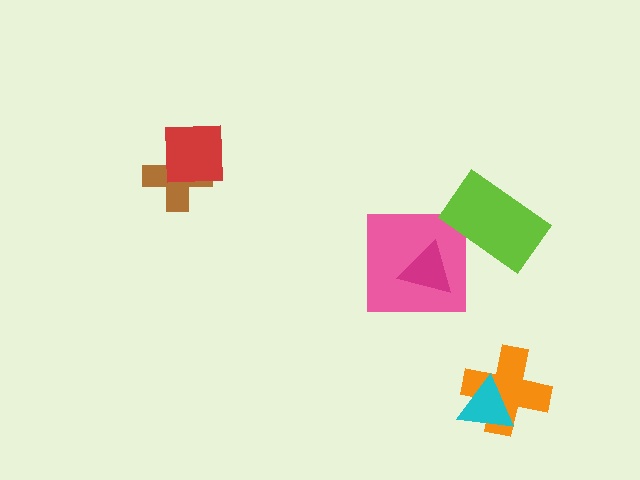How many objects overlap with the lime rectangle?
0 objects overlap with the lime rectangle.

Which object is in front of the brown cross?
The red square is in front of the brown cross.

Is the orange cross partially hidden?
Yes, it is partially covered by another shape.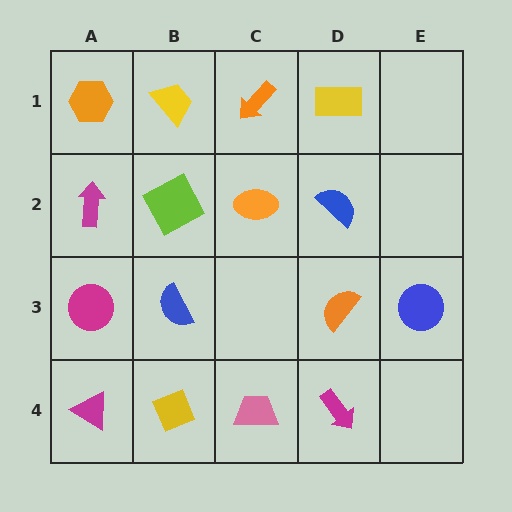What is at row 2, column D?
A blue semicircle.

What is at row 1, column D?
A yellow rectangle.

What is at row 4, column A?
A magenta triangle.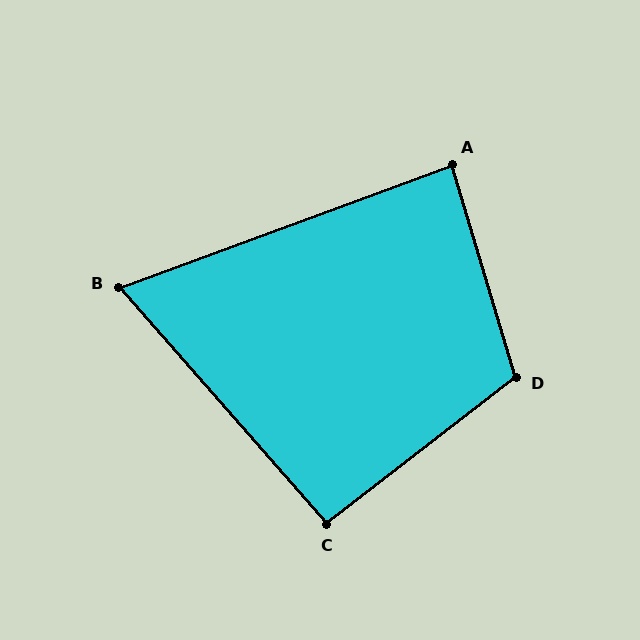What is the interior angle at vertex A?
Approximately 86 degrees (approximately right).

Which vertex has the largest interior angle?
D, at approximately 111 degrees.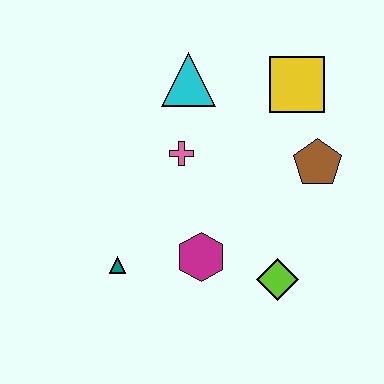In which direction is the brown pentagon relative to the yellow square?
The brown pentagon is below the yellow square.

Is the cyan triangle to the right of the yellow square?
No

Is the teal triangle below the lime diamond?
No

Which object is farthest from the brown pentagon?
The teal triangle is farthest from the brown pentagon.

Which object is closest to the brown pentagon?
The yellow square is closest to the brown pentagon.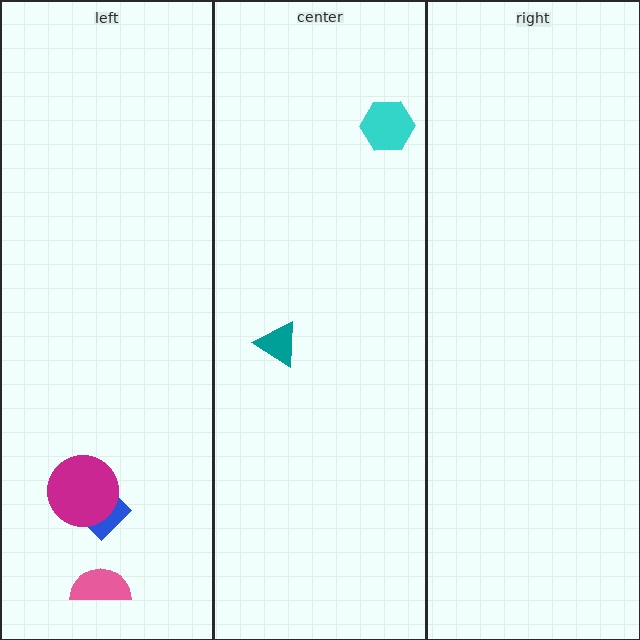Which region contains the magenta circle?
The left region.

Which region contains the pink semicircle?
The left region.